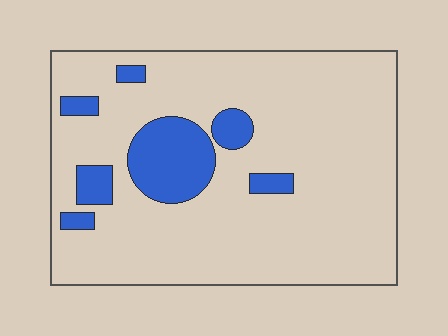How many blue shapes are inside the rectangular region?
7.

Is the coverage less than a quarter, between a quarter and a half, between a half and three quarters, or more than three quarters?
Less than a quarter.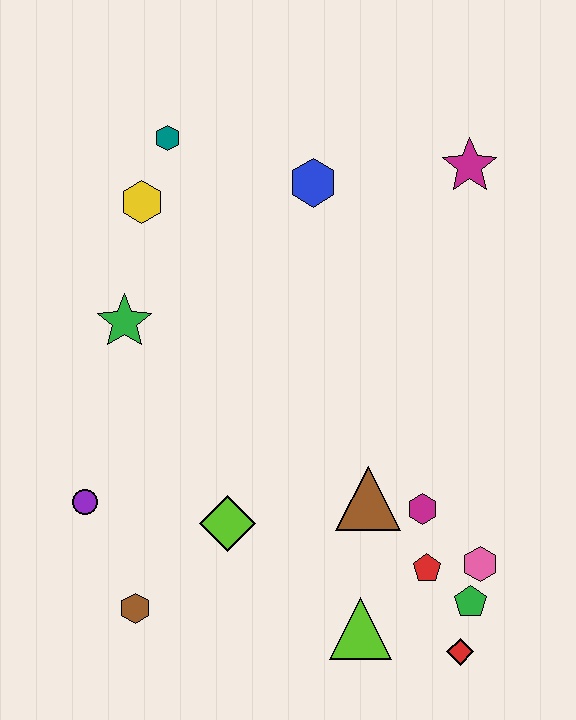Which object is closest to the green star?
The yellow hexagon is closest to the green star.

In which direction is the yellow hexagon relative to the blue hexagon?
The yellow hexagon is to the left of the blue hexagon.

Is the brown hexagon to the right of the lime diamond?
No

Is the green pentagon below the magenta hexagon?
Yes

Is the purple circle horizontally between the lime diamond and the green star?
No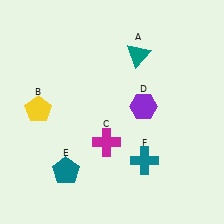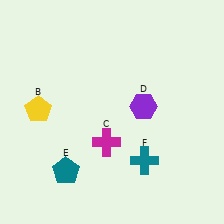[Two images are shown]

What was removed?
The teal triangle (A) was removed in Image 2.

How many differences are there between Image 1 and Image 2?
There is 1 difference between the two images.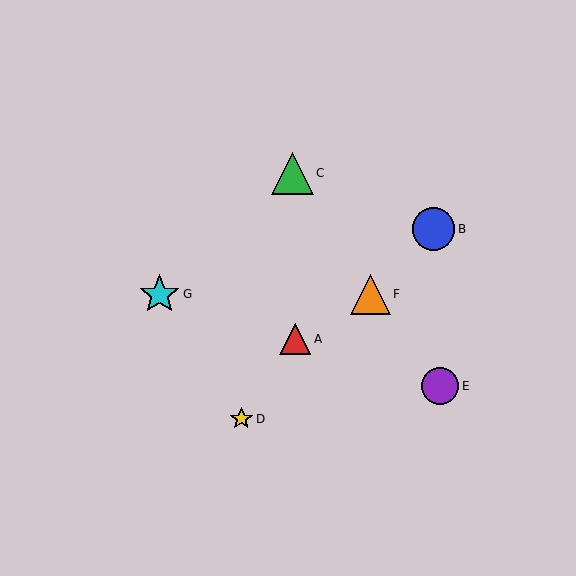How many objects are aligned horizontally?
2 objects (F, G) are aligned horizontally.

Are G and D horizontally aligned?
No, G is at y≈294 and D is at y≈419.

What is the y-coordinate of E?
Object E is at y≈386.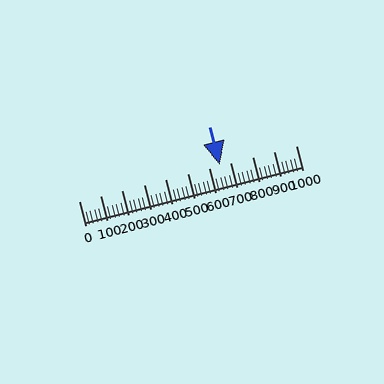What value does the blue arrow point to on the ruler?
The blue arrow points to approximately 649.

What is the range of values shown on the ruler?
The ruler shows values from 0 to 1000.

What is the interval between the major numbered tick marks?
The major tick marks are spaced 100 units apart.